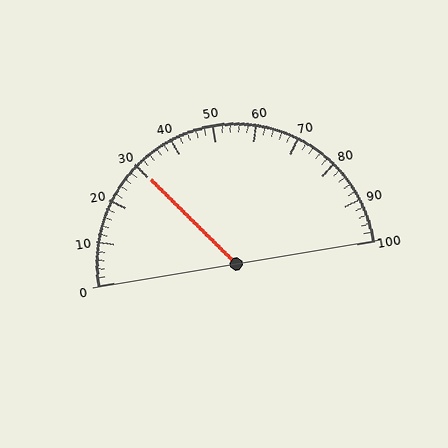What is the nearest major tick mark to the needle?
The nearest major tick mark is 30.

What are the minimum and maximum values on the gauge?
The gauge ranges from 0 to 100.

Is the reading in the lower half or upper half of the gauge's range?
The reading is in the lower half of the range (0 to 100).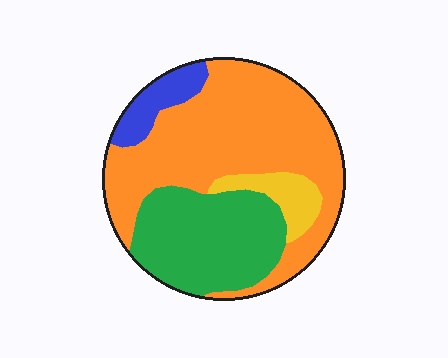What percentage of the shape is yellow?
Yellow takes up about one tenth (1/10) of the shape.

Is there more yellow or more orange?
Orange.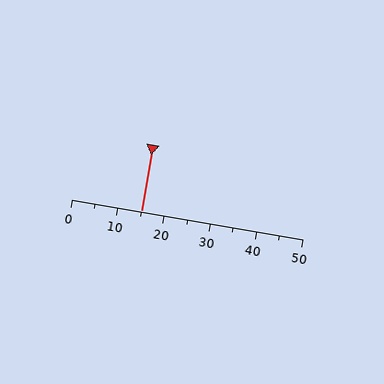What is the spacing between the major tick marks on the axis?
The major ticks are spaced 10 apart.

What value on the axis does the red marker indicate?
The marker indicates approximately 15.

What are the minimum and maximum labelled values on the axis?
The axis runs from 0 to 50.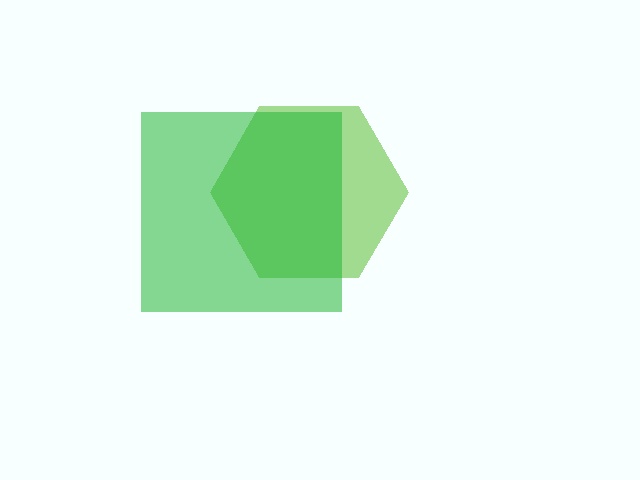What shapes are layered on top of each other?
The layered shapes are: a lime hexagon, a green square.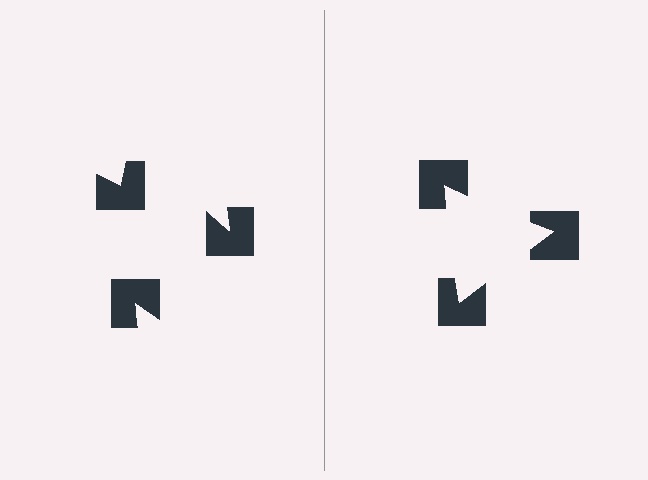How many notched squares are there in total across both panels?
6 — 3 on each side.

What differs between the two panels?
The notched squares are positioned identically on both sides; only the wedge orientations differ. On the right they align to a triangle; on the left they are misaligned.